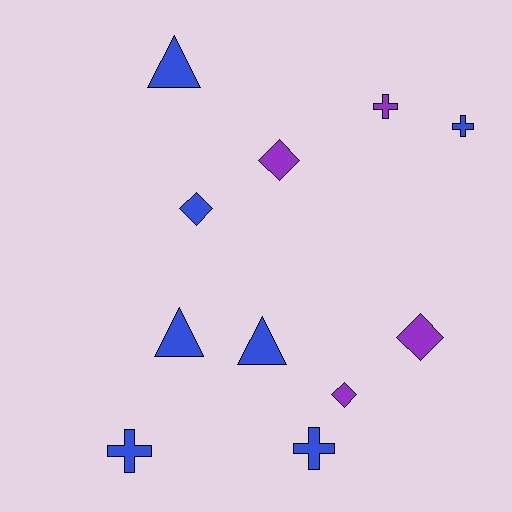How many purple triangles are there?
There are no purple triangles.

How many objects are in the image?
There are 11 objects.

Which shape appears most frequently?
Diamond, with 4 objects.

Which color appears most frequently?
Blue, with 7 objects.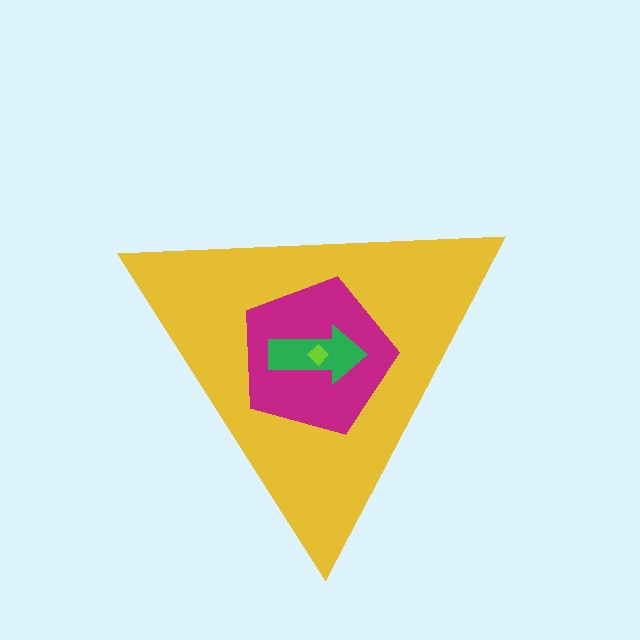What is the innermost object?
The lime diamond.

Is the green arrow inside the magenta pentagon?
Yes.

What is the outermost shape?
The yellow triangle.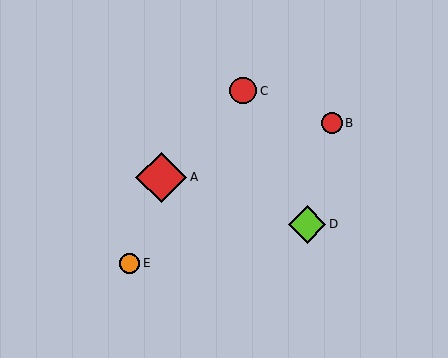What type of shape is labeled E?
Shape E is an orange circle.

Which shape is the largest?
The red diamond (labeled A) is the largest.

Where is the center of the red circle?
The center of the red circle is at (332, 123).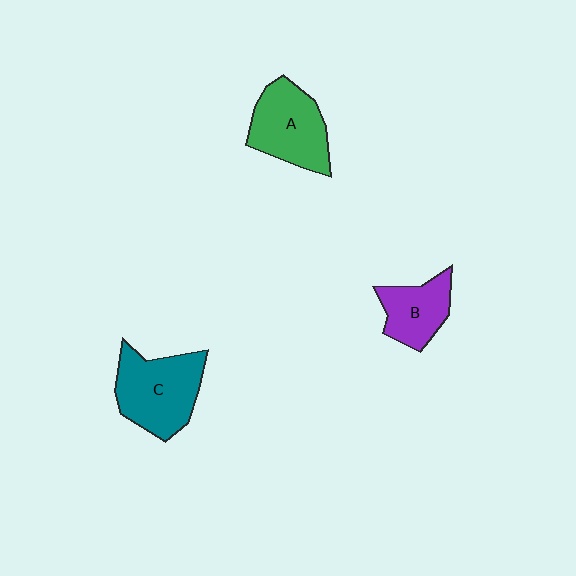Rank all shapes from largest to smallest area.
From largest to smallest: C (teal), A (green), B (purple).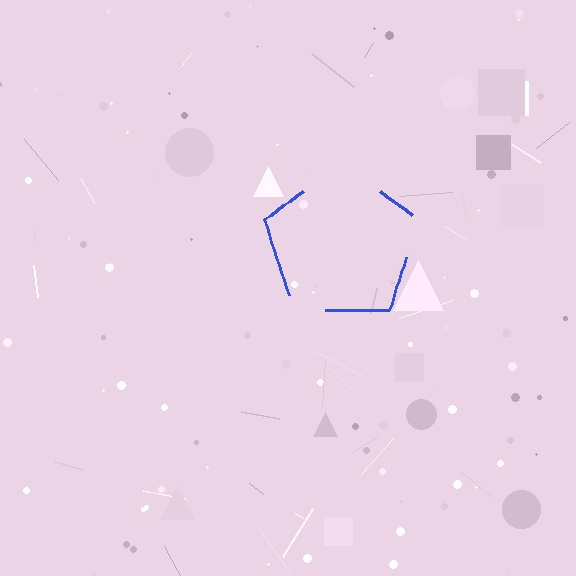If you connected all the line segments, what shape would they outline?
They would outline a pentagon.